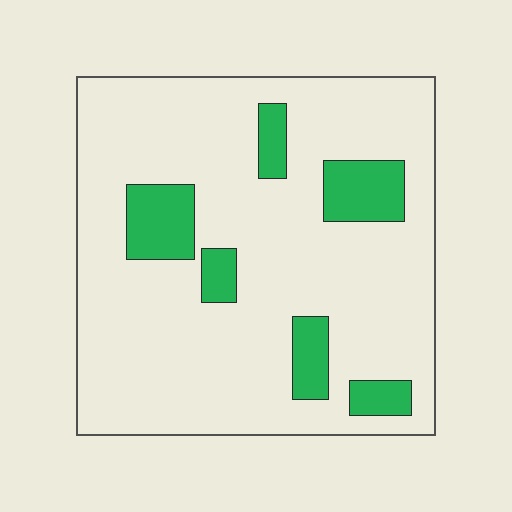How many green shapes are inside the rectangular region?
6.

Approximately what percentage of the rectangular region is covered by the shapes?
Approximately 15%.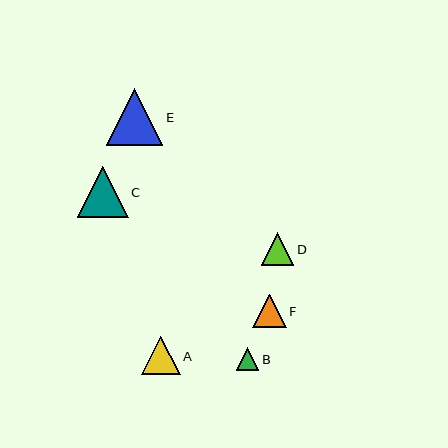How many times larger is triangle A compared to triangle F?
Triangle A is approximately 1.1 times the size of triangle F.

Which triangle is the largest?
Triangle E is the largest with a size of approximately 56 pixels.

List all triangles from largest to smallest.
From largest to smallest: E, C, A, F, D, B.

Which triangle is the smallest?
Triangle B is the smallest with a size of approximately 22 pixels.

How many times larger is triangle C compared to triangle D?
Triangle C is approximately 1.6 times the size of triangle D.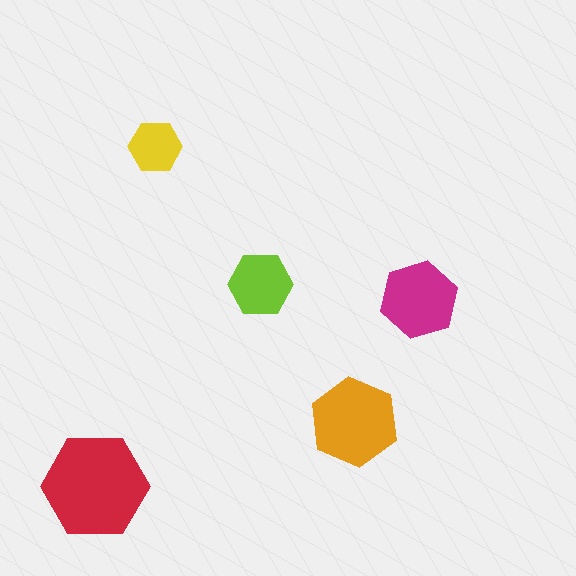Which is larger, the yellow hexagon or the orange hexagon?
The orange one.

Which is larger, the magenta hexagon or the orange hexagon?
The orange one.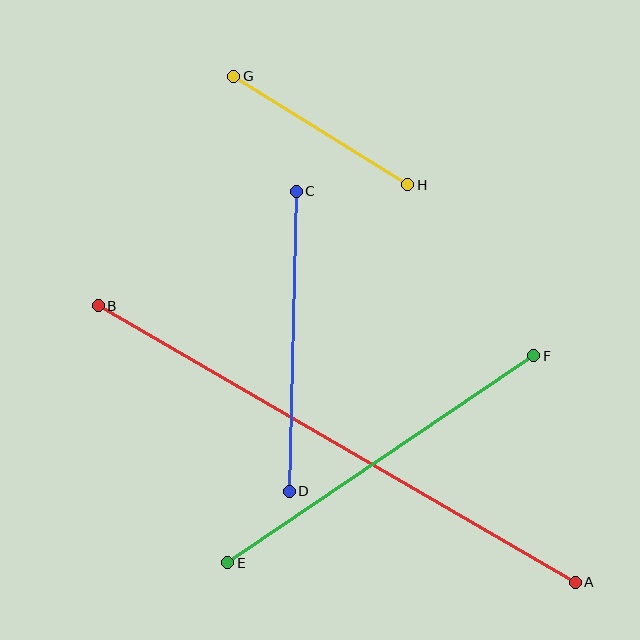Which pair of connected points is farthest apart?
Points A and B are farthest apart.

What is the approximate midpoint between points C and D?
The midpoint is at approximately (293, 341) pixels.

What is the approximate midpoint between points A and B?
The midpoint is at approximately (337, 444) pixels.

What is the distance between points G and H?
The distance is approximately 205 pixels.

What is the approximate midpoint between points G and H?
The midpoint is at approximately (321, 130) pixels.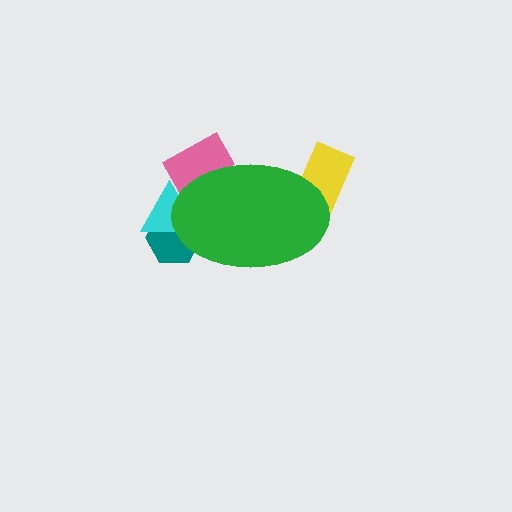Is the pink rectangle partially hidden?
Yes, the pink rectangle is partially hidden behind the green ellipse.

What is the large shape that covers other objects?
A green ellipse.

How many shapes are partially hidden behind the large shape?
4 shapes are partially hidden.